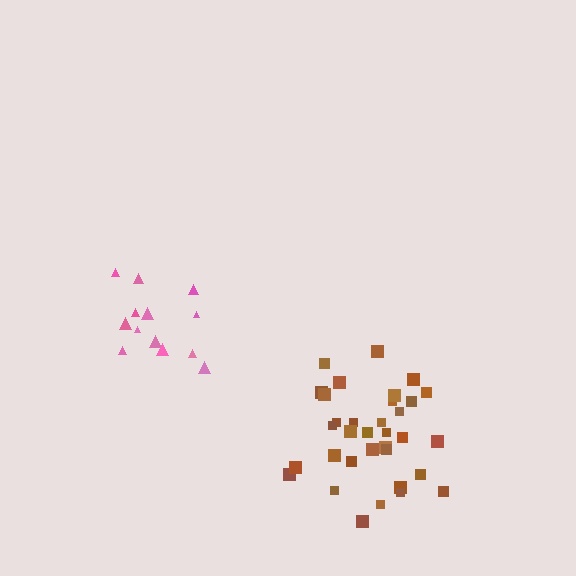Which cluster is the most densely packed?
Brown.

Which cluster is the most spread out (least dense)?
Pink.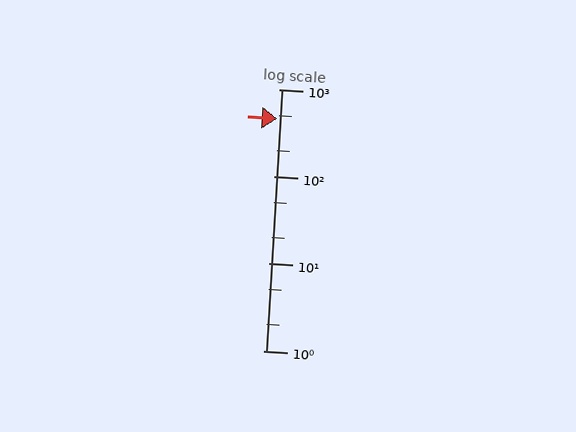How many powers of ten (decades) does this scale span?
The scale spans 3 decades, from 1 to 1000.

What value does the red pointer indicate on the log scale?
The pointer indicates approximately 460.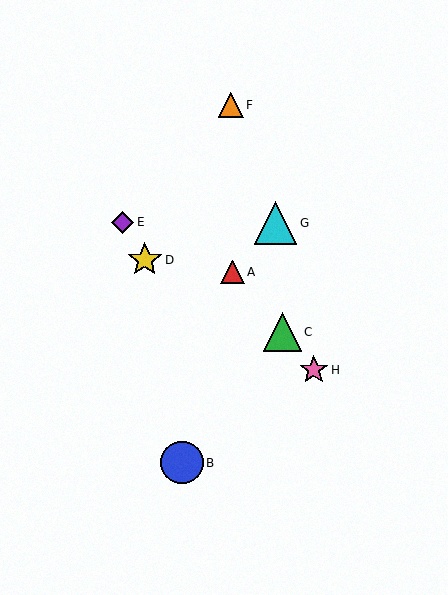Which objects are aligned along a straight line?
Objects A, C, H are aligned along a straight line.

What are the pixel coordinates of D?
Object D is at (145, 260).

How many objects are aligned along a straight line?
3 objects (A, C, H) are aligned along a straight line.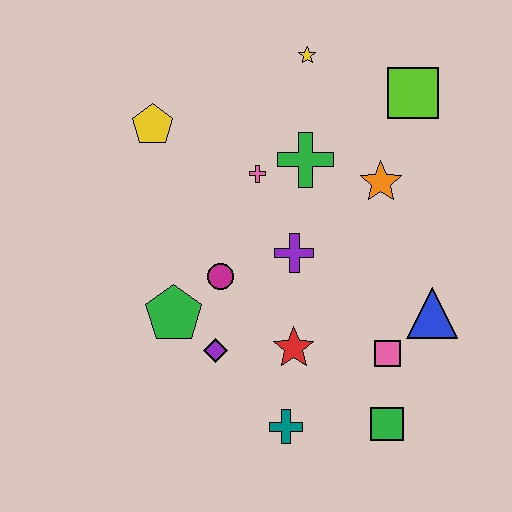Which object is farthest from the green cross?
The green square is farthest from the green cross.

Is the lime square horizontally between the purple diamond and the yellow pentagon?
No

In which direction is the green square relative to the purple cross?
The green square is below the purple cross.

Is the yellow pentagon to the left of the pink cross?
Yes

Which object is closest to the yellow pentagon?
The pink cross is closest to the yellow pentagon.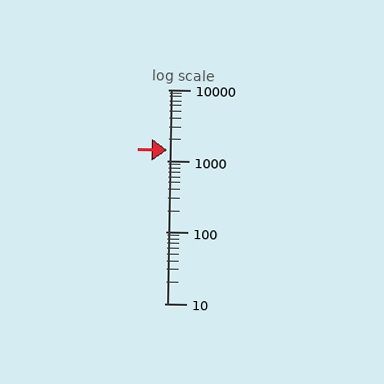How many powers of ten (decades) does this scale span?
The scale spans 3 decades, from 10 to 10000.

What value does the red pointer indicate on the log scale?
The pointer indicates approximately 1400.